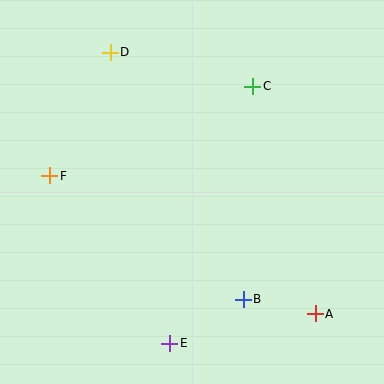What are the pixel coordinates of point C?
Point C is at (253, 86).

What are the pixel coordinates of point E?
Point E is at (170, 343).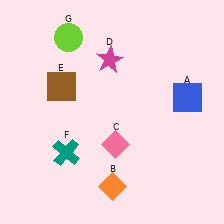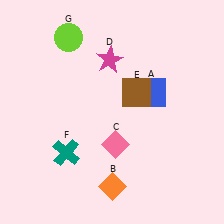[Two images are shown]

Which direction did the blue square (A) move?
The blue square (A) moved left.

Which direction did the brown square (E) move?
The brown square (E) moved right.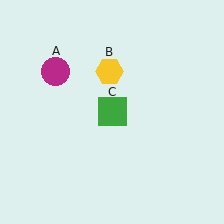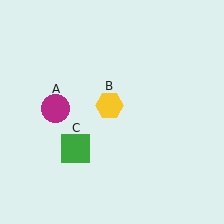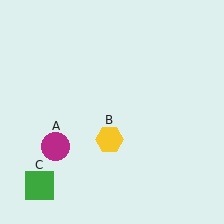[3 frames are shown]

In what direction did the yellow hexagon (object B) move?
The yellow hexagon (object B) moved down.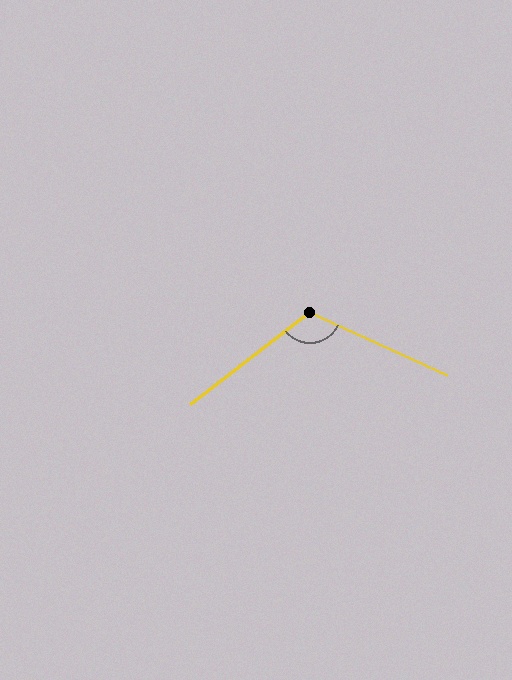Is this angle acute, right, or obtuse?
It is obtuse.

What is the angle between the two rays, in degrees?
Approximately 118 degrees.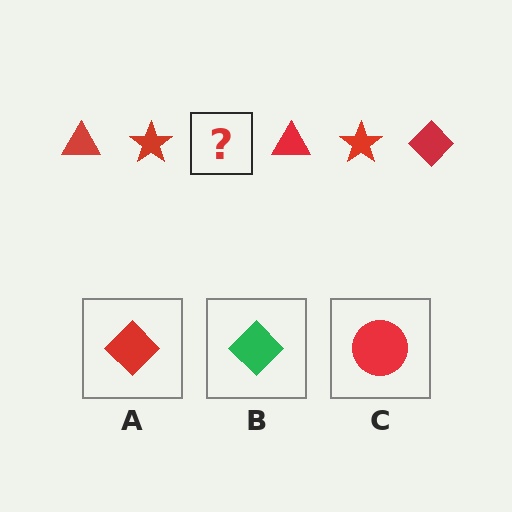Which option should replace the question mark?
Option A.